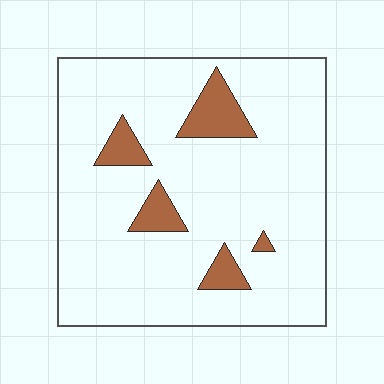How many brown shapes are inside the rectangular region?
5.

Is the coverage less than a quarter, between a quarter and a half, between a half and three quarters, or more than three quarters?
Less than a quarter.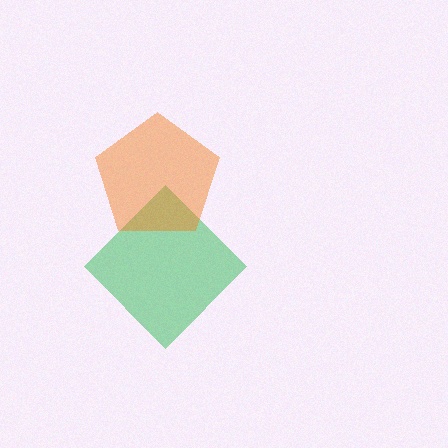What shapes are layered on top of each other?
The layered shapes are: a green diamond, an orange pentagon.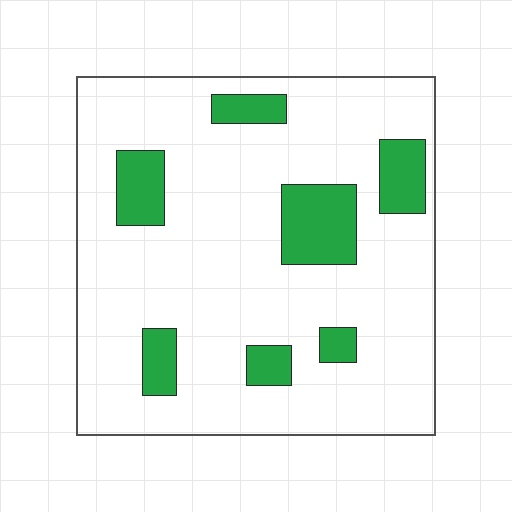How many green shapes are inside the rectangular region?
7.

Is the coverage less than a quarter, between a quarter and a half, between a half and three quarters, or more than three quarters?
Less than a quarter.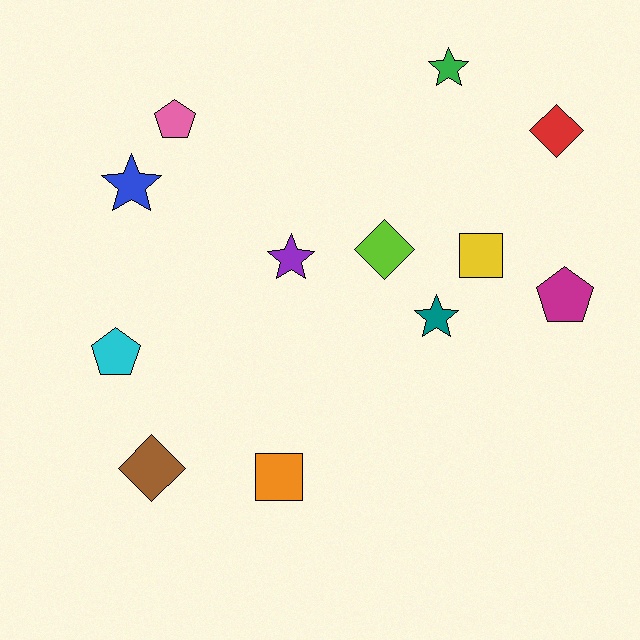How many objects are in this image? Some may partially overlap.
There are 12 objects.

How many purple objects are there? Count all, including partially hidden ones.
There is 1 purple object.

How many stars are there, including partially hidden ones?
There are 4 stars.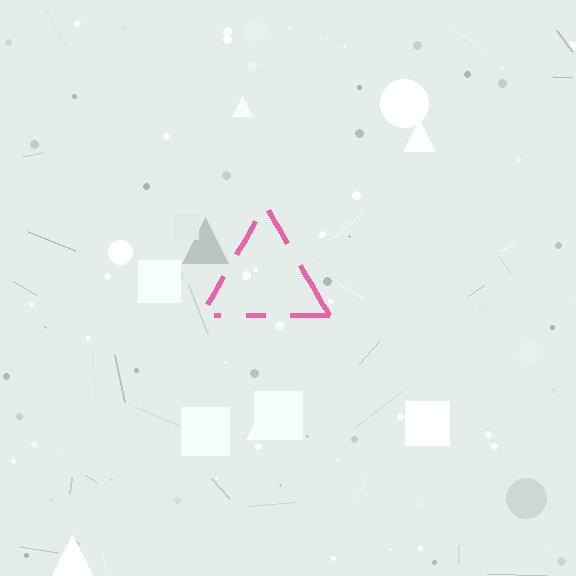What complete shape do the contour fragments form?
The contour fragments form a triangle.